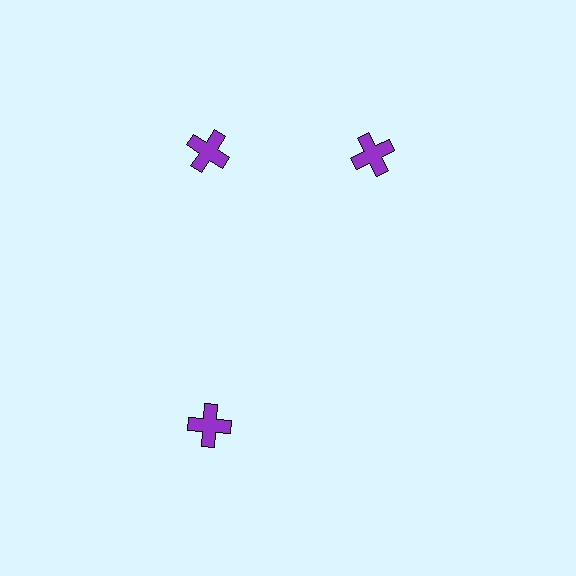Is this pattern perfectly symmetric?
No. The 3 purple crosses are arranged in a ring, but one element near the 3 o'clock position is rotated out of alignment along the ring, breaking the 3-fold rotational symmetry.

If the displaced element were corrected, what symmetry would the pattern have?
It would have 3-fold rotational symmetry — the pattern would map onto itself every 120 degrees.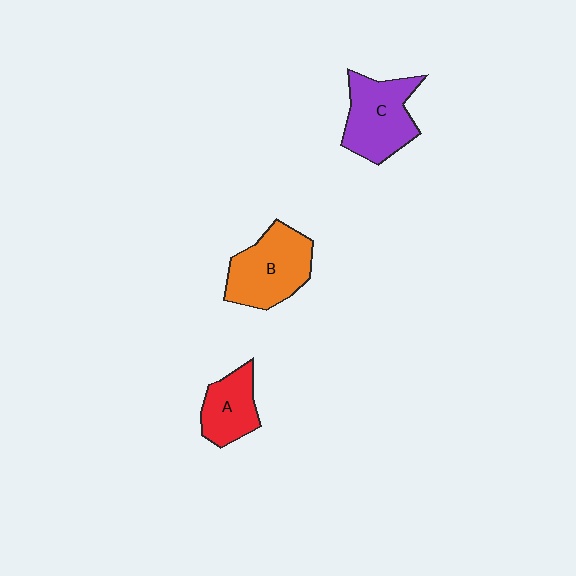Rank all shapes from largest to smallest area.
From largest to smallest: B (orange), C (purple), A (red).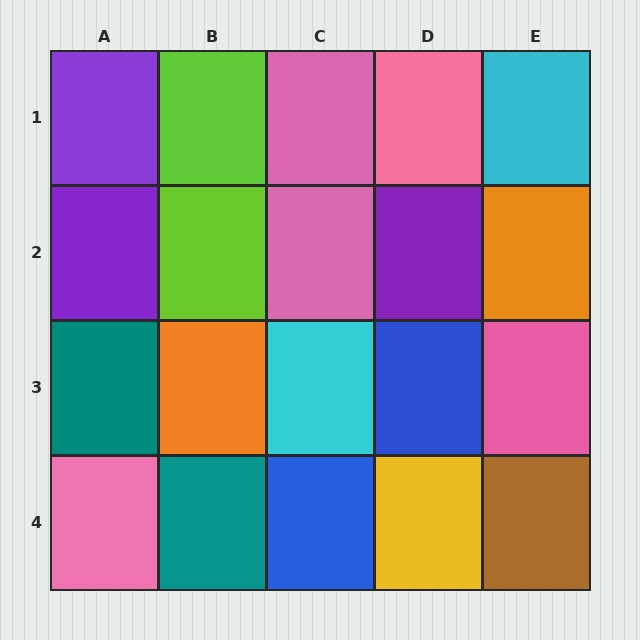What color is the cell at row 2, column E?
Orange.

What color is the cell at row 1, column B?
Lime.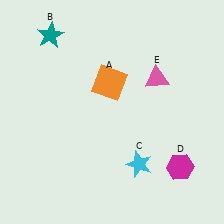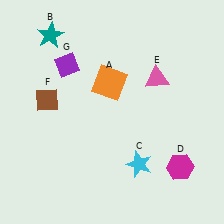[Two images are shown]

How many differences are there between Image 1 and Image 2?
There are 2 differences between the two images.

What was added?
A brown diamond (F), a purple diamond (G) were added in Image 2.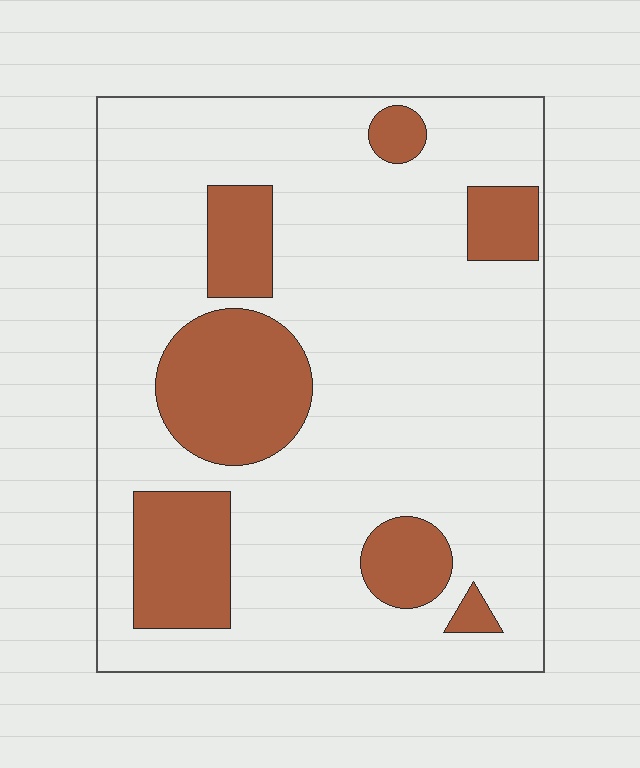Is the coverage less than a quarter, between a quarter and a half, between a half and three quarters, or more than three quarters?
Less than a quarter.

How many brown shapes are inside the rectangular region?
7.